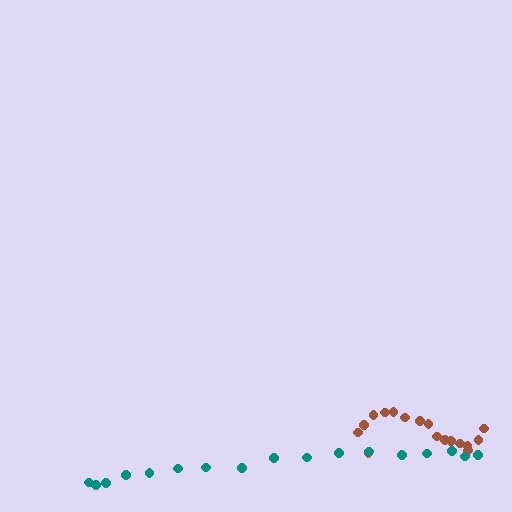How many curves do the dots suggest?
There are 2 distinct paths.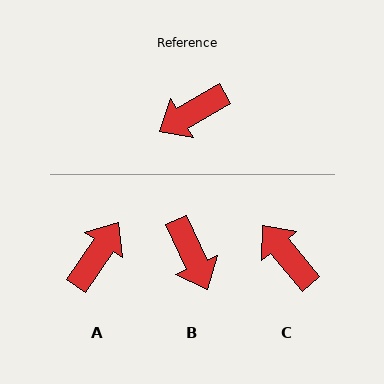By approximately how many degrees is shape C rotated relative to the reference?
Approximately 80 degrees clockwise.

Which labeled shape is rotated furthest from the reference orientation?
A, about 154 degrees away.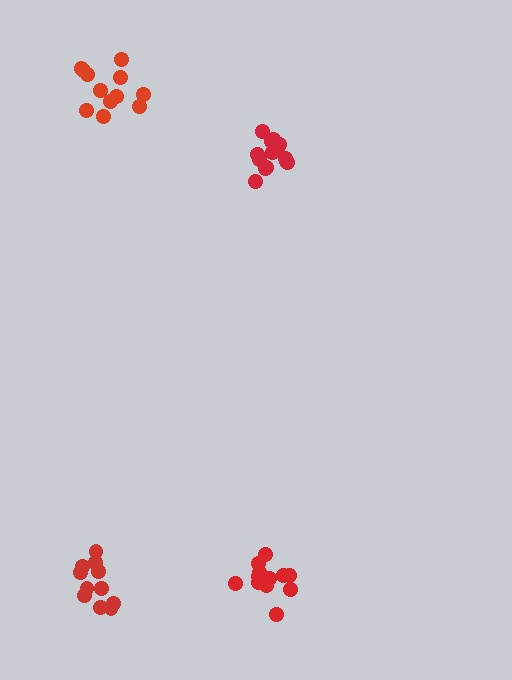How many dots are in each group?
Group 1: 12 dots, Group 2: 12 dots, Group 3: 14 dots, Group 4: 11 dots (49 total).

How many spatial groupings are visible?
There are 4 spatial groupings.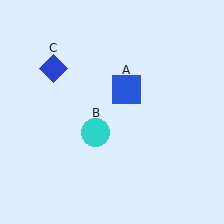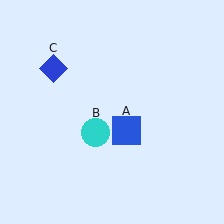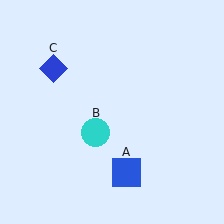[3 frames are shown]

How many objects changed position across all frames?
1 object changed position: blue square (object A).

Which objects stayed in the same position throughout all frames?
Cyan circle (object B) and blue diamond (object C) remained stationary.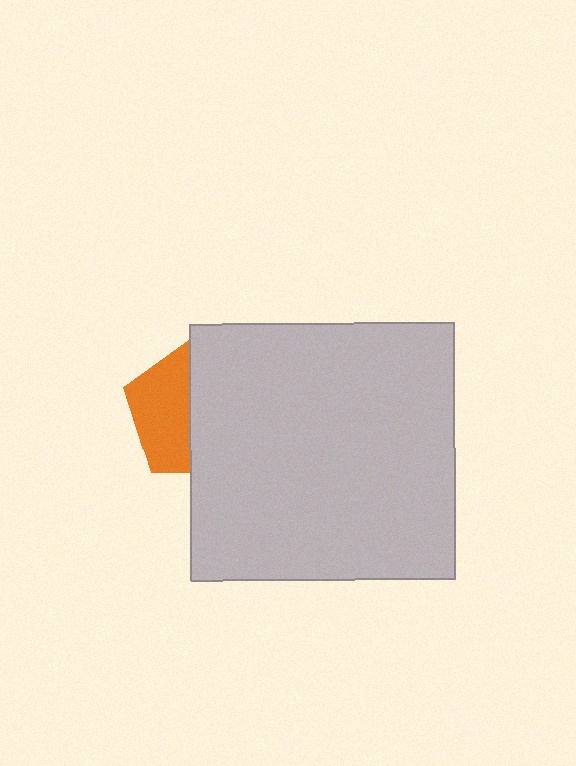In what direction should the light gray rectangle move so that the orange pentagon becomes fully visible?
The light gray rectangle should move right. That is the shortest direction to clear the overlap and leave the orange pentagon fully visible.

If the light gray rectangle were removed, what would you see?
You would see the complete orange pentagon.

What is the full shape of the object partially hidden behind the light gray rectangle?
The partially hidden object is an orange pentagon.